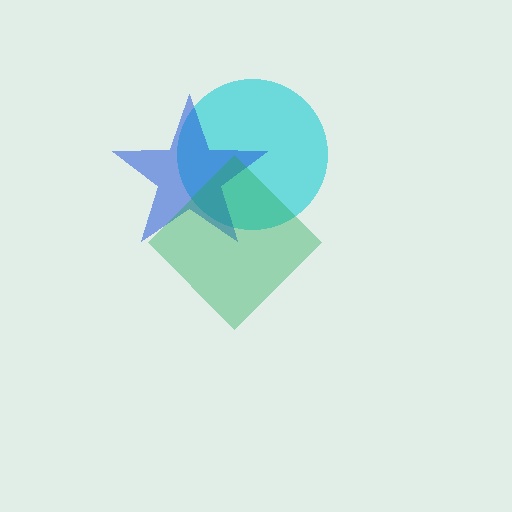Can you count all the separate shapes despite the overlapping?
Yes, there are 3 separate shapes.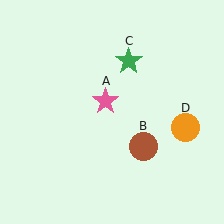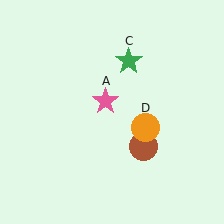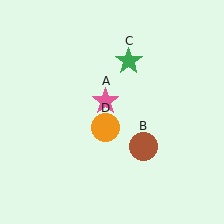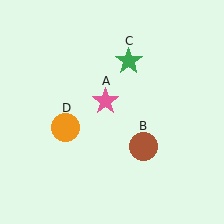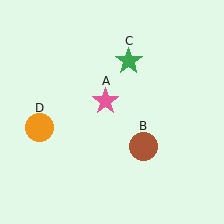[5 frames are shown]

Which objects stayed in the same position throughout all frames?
Pink star (object A) and brown circle (object B) and green star (object C) remained stationary.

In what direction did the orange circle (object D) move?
The orange circle (object D) moved left.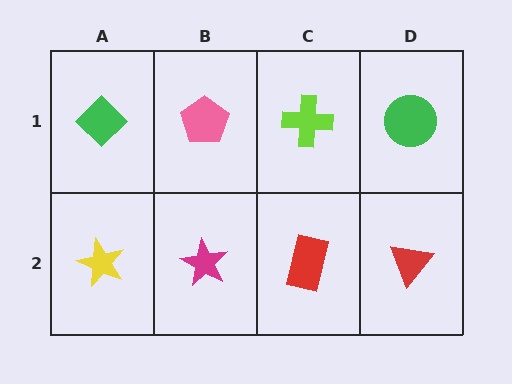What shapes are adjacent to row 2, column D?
A green circle (row 1, column D), a red rectangle (row 2, column C).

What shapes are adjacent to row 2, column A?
A green diamond (row 1, column A), a magenta star (row 2, column B).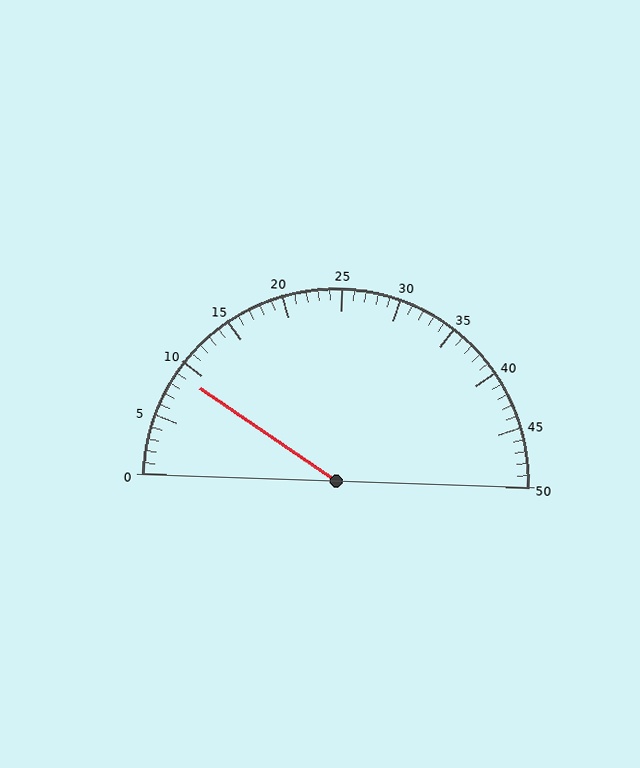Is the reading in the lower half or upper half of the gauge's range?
The reading is in the lower half of the range (0 to 50).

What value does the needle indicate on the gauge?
The needle indicates approximately 9.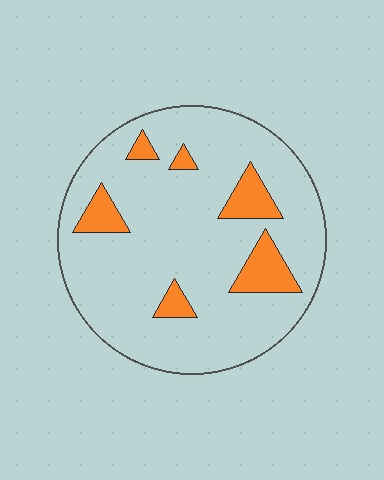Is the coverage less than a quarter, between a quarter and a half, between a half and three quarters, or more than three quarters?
Less than a quarter.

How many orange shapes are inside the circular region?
6.